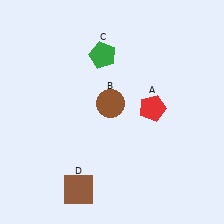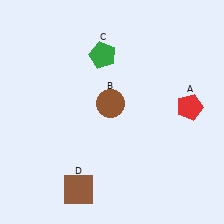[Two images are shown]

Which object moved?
The red pentagon (A) moved right.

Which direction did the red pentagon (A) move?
The red pentagon (A) moved right.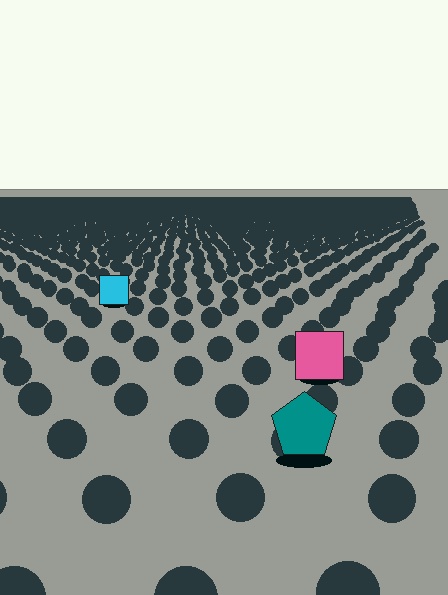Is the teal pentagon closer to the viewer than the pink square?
Yes. The teal pentagon is closer — you can tell from the texture gradient: the ground texture is coarser near it.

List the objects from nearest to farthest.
From nearest to farthest: the teal pentagon, the pink square, the cyan square.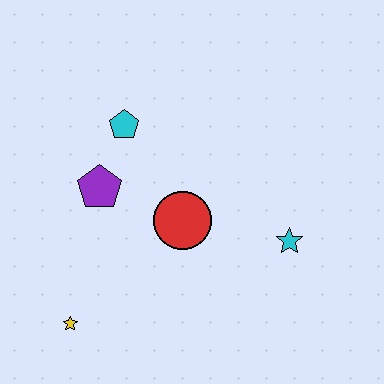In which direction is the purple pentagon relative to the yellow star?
The purple pentagon is above the yellow star.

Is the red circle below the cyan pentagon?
Yes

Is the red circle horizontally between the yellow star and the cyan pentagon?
No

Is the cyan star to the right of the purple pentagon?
Yes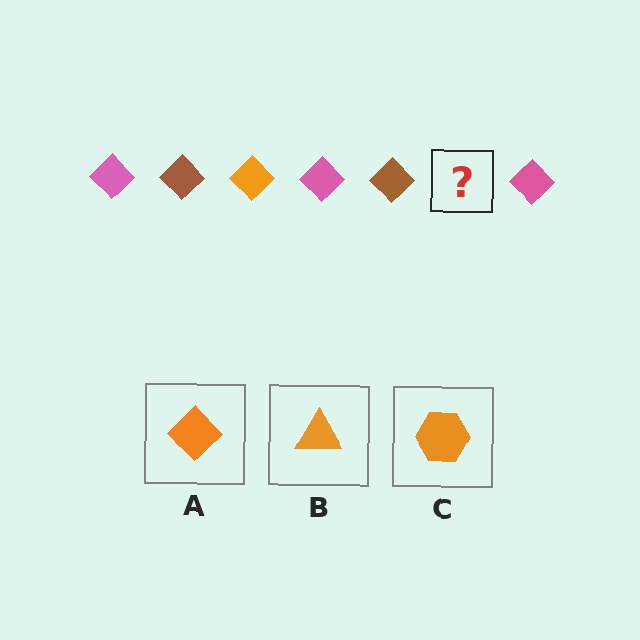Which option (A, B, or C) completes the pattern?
A.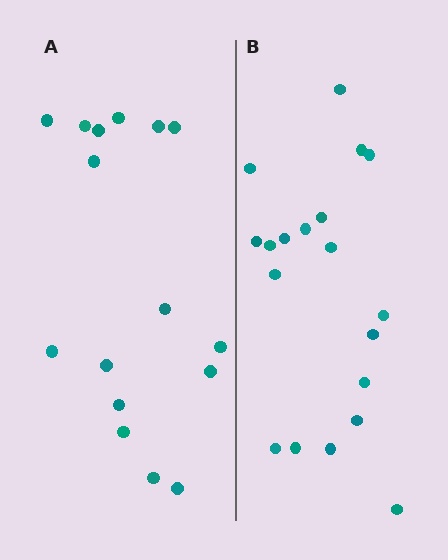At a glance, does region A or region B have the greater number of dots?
Region B (the right region) has more dots.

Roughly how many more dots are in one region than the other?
Region B has just a few more — roughly 2 or 3 more dots than region A.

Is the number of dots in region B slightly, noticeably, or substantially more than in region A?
Region B has only slightly more — the two regions are fairly close. The ratio is roughly 1.2 to 1.